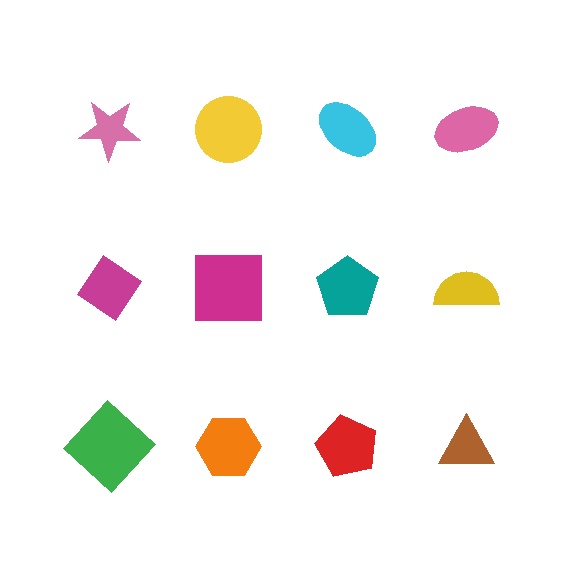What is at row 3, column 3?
A red pentagon.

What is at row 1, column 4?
A pink ellipse.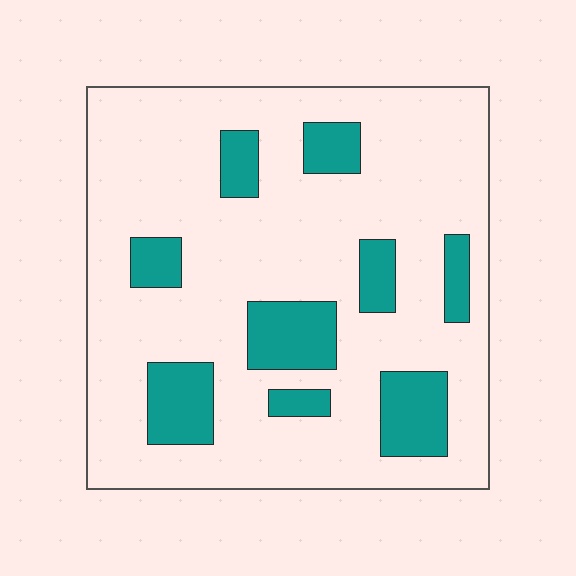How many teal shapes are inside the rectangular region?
9.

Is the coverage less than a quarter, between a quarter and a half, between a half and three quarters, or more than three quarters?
Less than a quarter.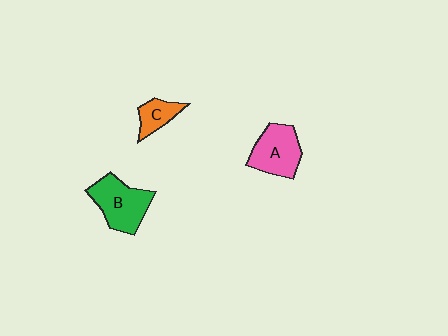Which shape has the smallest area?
Shape C (orange).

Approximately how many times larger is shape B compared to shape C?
Approximately 2.1 times.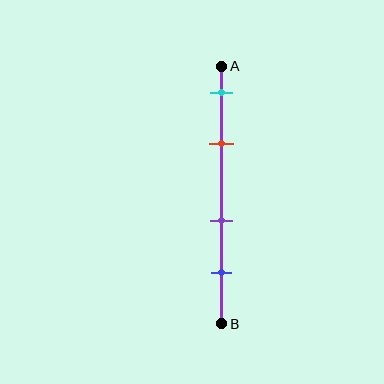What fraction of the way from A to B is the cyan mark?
The cyan mark is approximately 10% (0.1) of the way from A to B.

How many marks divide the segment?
There are 4 marks dividing the segment.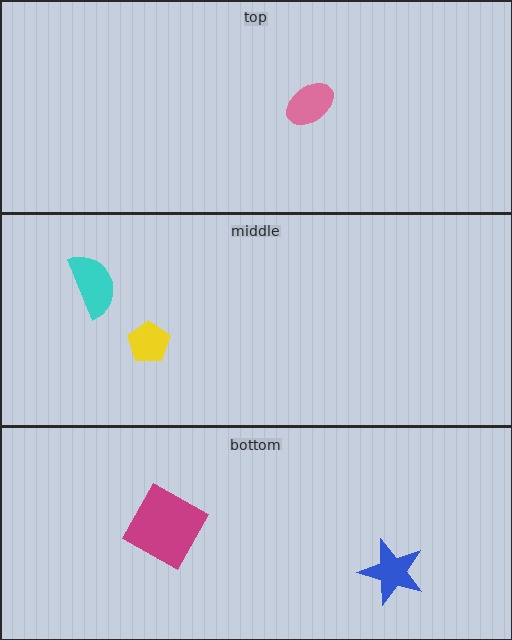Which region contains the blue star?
The bottom region.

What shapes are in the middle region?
The yellow pentagon, the cyan semicircle.